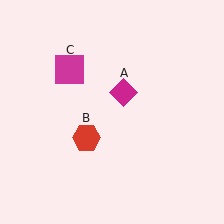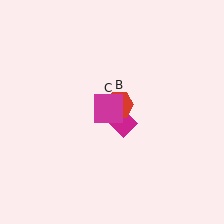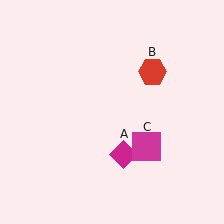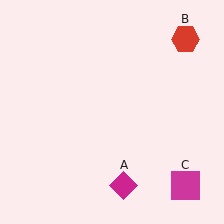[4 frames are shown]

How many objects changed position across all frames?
3 objects changed position: magenta diamond (object A), red hexagon (object B), magenta square (object C).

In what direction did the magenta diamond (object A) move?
The magenta diamond (object A) moved down.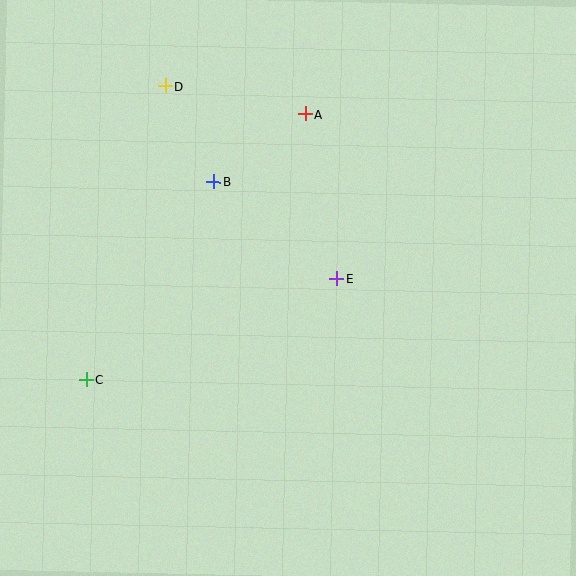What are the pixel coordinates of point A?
Point A is at (305, 114).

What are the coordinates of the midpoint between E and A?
The midpoint between E and A is at (321, 197).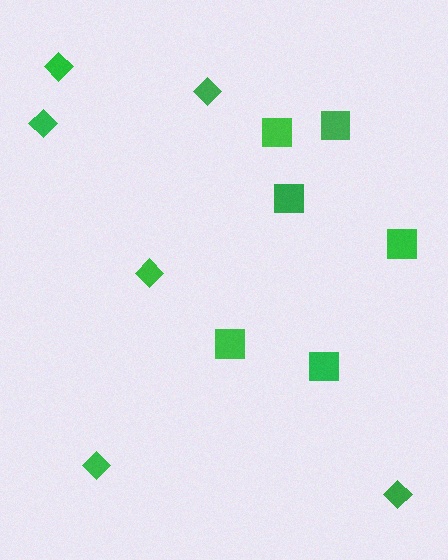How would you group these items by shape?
There are 2 groups: one group of diamonds (6) and one group of squares (6).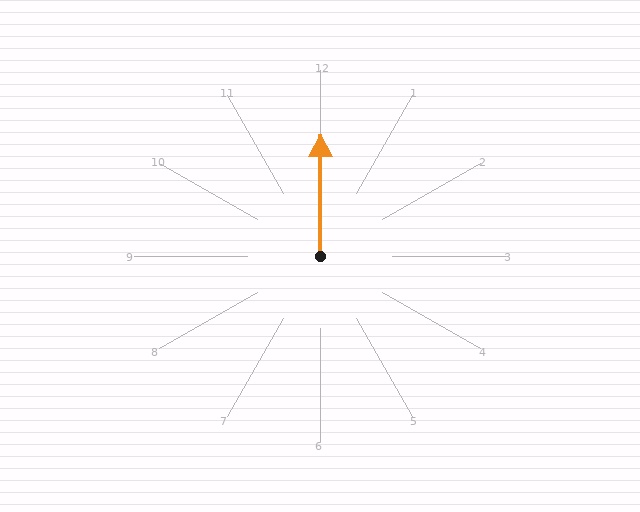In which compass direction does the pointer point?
North.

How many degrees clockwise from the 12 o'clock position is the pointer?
Approximately 0 degrees.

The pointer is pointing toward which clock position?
Roughly 12 o'clock.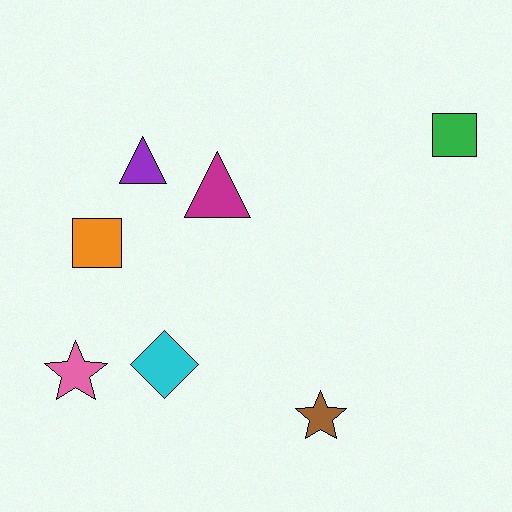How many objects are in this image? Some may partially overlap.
There are 7 objects.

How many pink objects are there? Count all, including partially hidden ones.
There is 1 pink object.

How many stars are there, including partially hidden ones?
There are 2 stars.